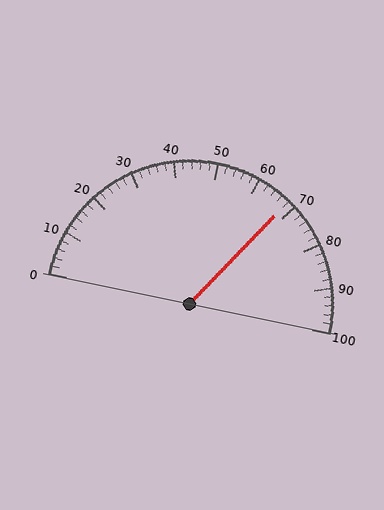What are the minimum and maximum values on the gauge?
The gauge ranges from 0 to 100.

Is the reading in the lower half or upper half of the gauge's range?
The reading is in the upper half of the range (0 to 100).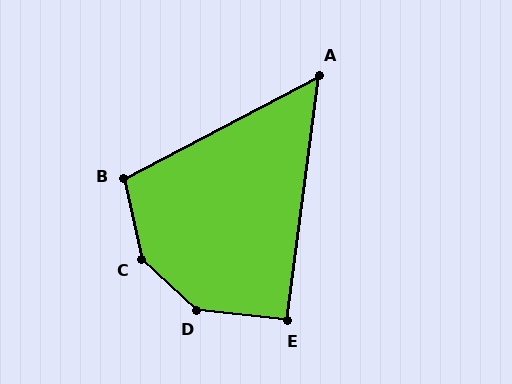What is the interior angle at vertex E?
Approximately 91 degrees (approximately right).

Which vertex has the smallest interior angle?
A, at approximately 55 degrees.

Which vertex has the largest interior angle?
C, at approximately 145 degrees.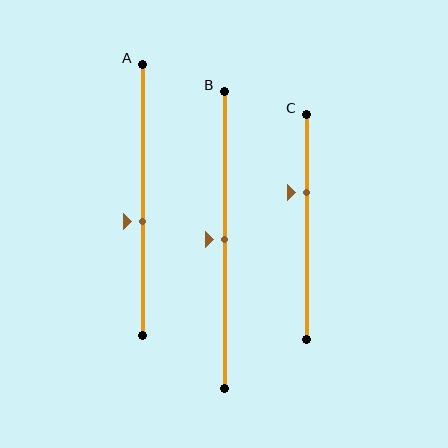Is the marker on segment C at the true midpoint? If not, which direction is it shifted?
No, the marker on segment C is shifted upward by about 15% of the segment length.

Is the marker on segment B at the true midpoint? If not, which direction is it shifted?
Yes, the marker on segment B is at the true midpoint.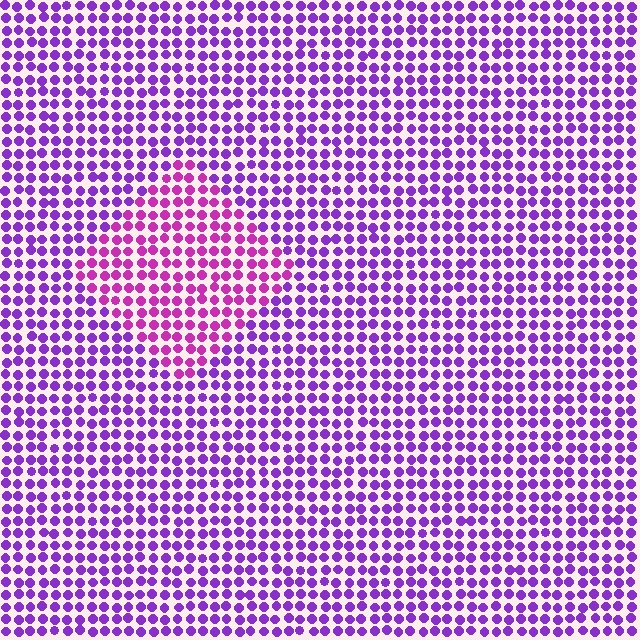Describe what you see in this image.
The image is filled with small purple elements in a uniform arrangement. A diamond-shaped region is visible where the elements are tinted to a slightly different hue, forming a subtle color boundary.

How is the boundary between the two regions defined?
The boundary is defined purely by a slight shift in hue (about 34 degrees). Spacing, size, and orientation are identical on both sides.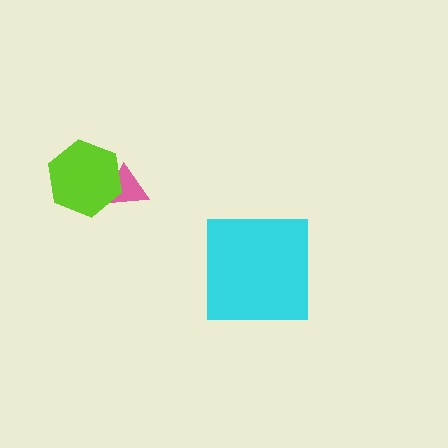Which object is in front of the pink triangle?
The lime hexagon is in front of the pink triangle.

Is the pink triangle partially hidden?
Yes, it is partially covered by another shape.